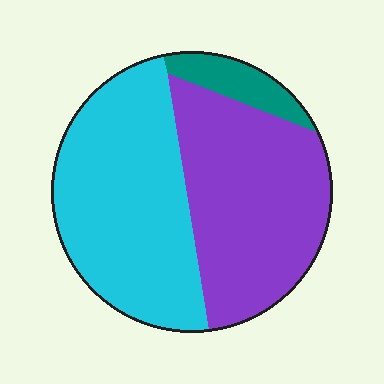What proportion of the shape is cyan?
Cyan covers 48% of the shape.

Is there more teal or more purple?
Purple.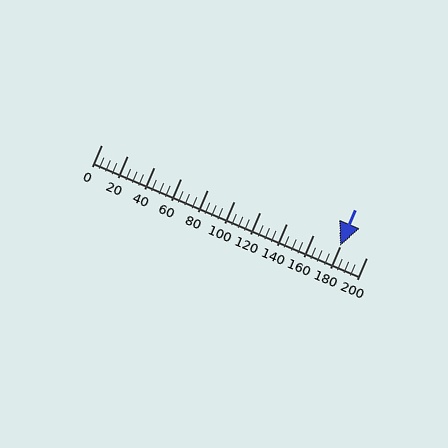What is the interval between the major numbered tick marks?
The major tick marks are spaced 20 units apart.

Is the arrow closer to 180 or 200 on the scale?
The arrow is closer to 180.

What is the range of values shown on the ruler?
The ruler shows values from 0 to 200.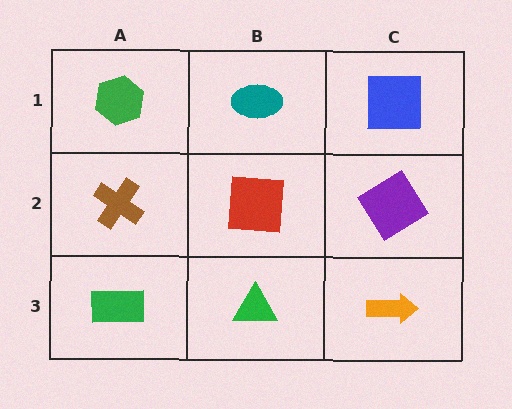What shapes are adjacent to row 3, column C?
A purple diamond (row 2, column C), a green triangle (row 3, column B).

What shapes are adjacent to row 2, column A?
A green hexagon (row 1, column A), a green rectangle (row 3, column A), a red square (row 2, column B).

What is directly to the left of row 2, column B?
A brown cross.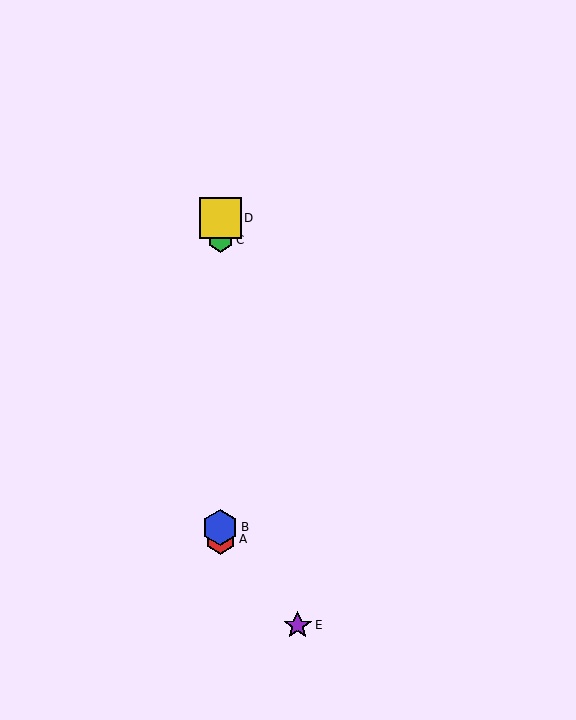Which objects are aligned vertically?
Objects A, B, C, D are aligned vertically.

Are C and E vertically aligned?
No, C is at x≈220 and E is at x≈298.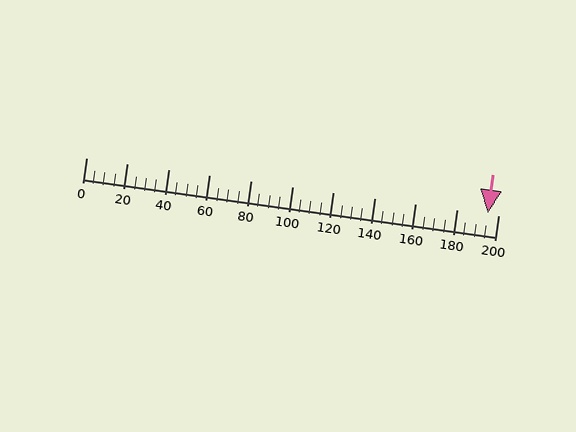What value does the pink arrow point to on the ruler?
The pink arrow points to approximately 195.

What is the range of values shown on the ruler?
The ruler shows values from 0 to 200.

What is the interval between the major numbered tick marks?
The major tick marks are spaced 20 units apart.